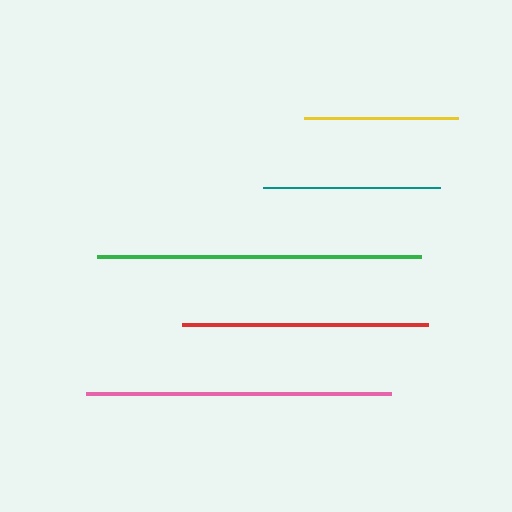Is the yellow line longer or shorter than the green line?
The green line is longer than the yellow line.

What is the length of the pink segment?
The pink segment is approximately 305 pixels long.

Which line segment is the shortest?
The yellow line is the shortest at approximately 153 pixels.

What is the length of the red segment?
The red segment is approximately 246 pixels long.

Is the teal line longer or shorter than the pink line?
The pink line is longer than the teal line.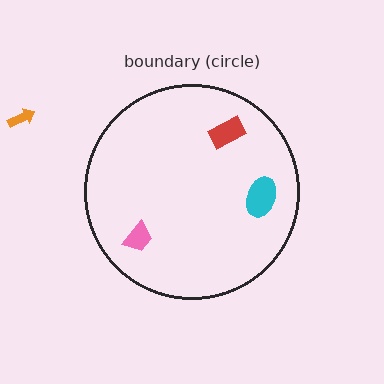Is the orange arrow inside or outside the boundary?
Outside.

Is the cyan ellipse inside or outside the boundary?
Inside.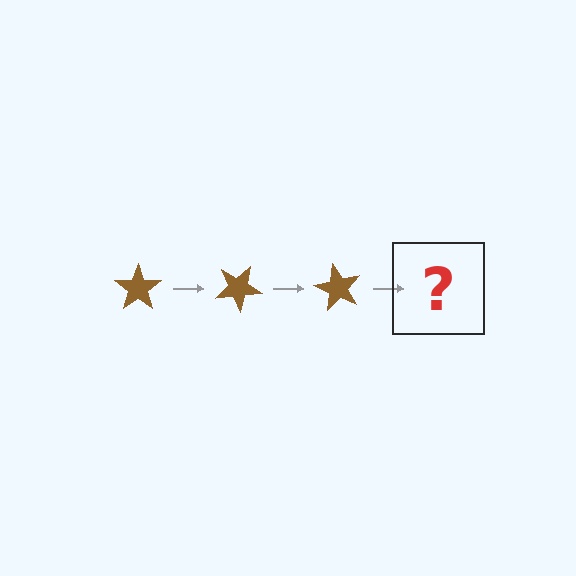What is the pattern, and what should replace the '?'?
The pattern is that the star rotates 30 degrees each step. The '?' should be a brown star rotated 90 degrees.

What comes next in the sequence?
The next element should be a brown star rotated 90 degrees.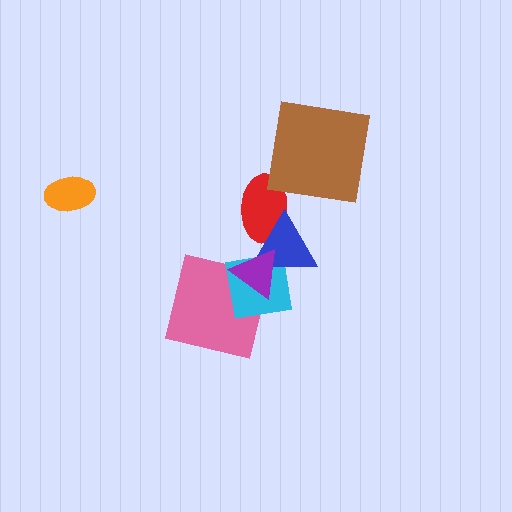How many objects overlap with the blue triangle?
3 objects overlap with the blue triangle.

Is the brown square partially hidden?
No, no other shape covers it.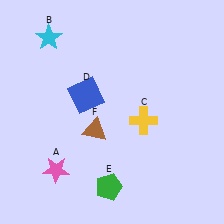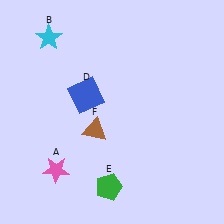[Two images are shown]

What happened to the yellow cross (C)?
The yellow cross (C) was removed in Image 2. It was in the bottom-right area of Image 1.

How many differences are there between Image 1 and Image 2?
There is 1 difference between the two images.